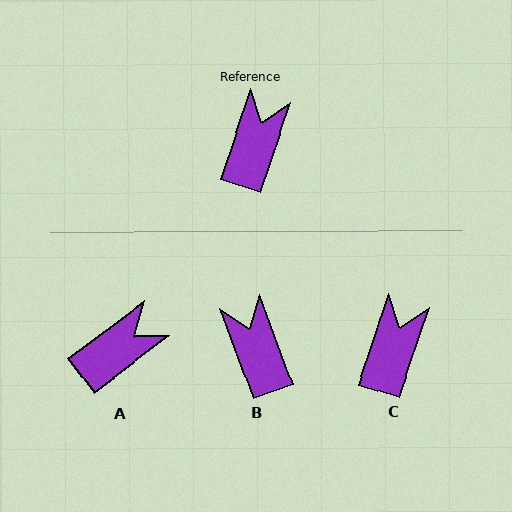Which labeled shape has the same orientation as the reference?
C.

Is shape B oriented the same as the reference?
No, it is off by about 39 degrees.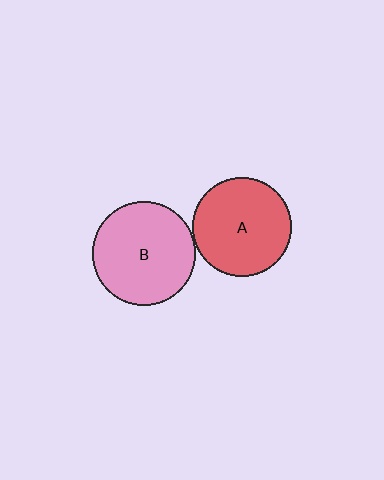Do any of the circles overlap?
No, none of the circles overlap.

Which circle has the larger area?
Circle B (pink).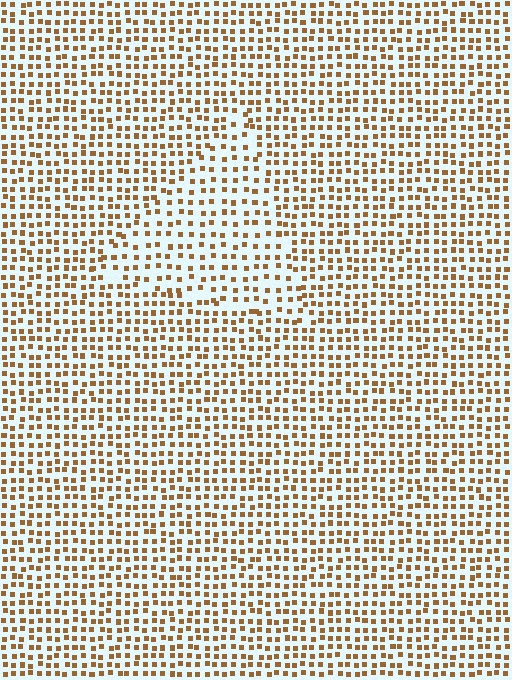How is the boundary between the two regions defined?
The boundary is defined by a change in element density (approximately 1.5x ratio). All elements are the same color, size, and shape.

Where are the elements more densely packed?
The elements are more densely packed outside the triangle boundary.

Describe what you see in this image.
The image contains small brown elements arranged at two different densities. A triangle-shaped region is visible where the elements are less densely packed than the surrounding area.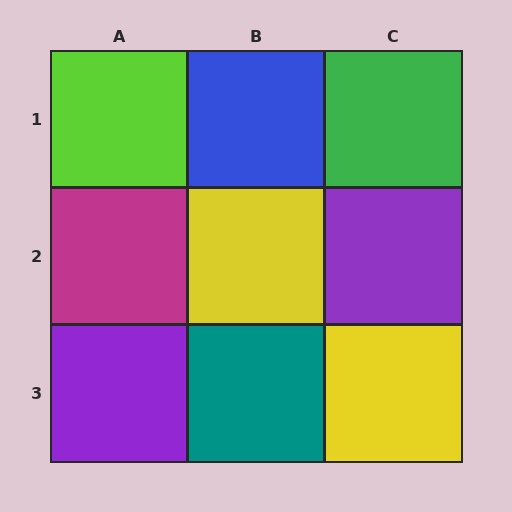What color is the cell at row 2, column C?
Purple.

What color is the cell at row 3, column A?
Purple.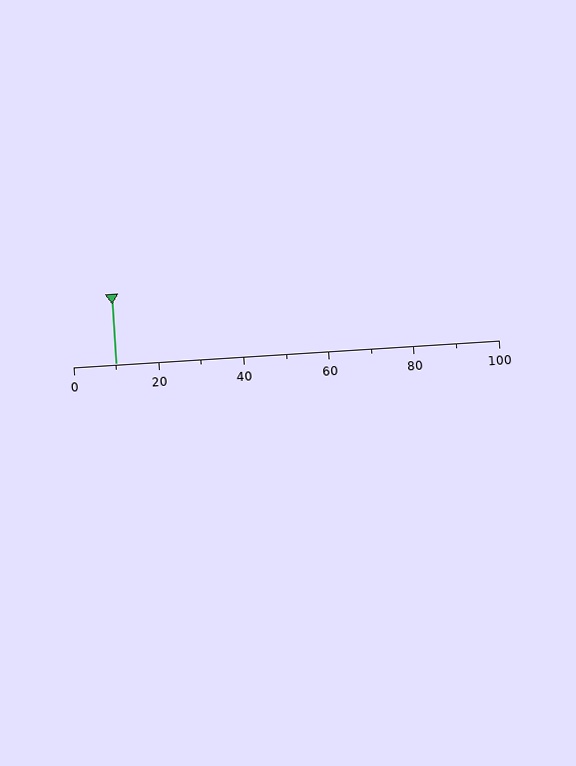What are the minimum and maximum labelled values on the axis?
The axis runs from 0 to 100.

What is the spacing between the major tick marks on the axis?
The major ticks are spaced 20 apart.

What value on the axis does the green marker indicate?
The marker indicates approximately 10.